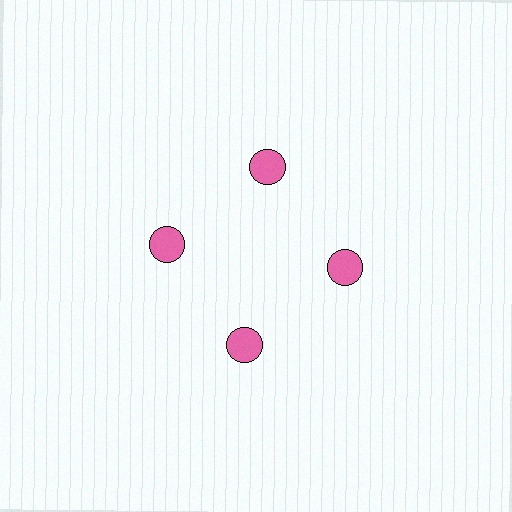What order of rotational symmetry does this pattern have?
This pattern has 4-fold rotational symmetry.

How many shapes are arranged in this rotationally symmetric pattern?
There are 4 shapes, arranged in 4 groups of 1.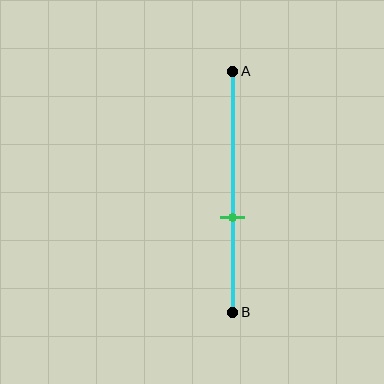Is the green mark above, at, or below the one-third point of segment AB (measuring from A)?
The green mark is below the one-third point of segment AB.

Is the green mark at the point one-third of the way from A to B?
No, the mark is at about 60% from A, not at the 33% one-third point.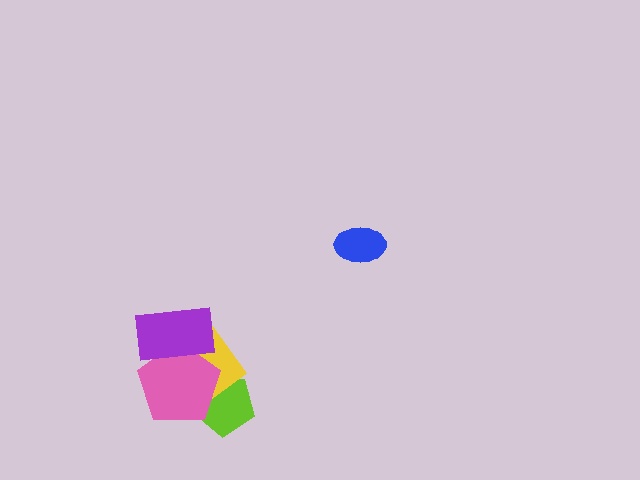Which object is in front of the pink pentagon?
The purple rectangle is in front of the pink pentagon.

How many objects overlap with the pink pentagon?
3 objects overlap with the pink pentagon.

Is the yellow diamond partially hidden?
Yes, it is partially covered by another shape.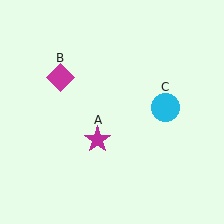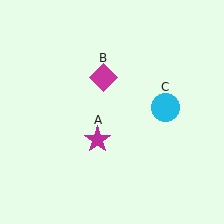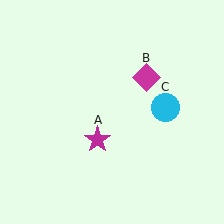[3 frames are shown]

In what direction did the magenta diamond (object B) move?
The magenta diamond (object B) moved right.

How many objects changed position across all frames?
1 object changed position: magenta diamond (object B).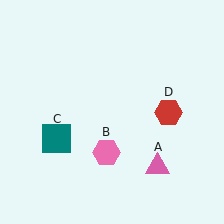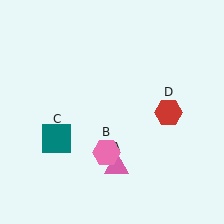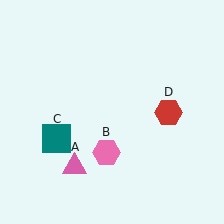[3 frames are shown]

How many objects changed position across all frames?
1 object changed position: pink triangle (object A).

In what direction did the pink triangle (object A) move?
The pink triangle (object A) moved left.